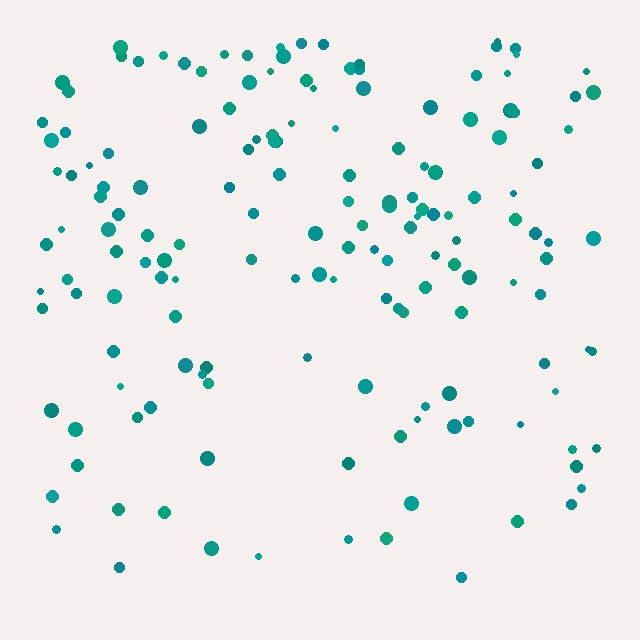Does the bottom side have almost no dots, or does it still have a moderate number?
Still a moderate number, just noticeably fewer than the top.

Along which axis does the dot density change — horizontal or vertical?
Vertical.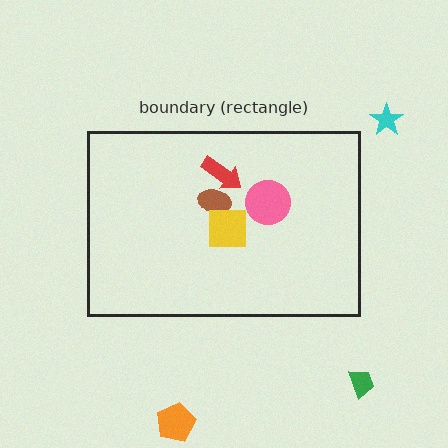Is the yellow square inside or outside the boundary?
Inside.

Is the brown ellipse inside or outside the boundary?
Inside.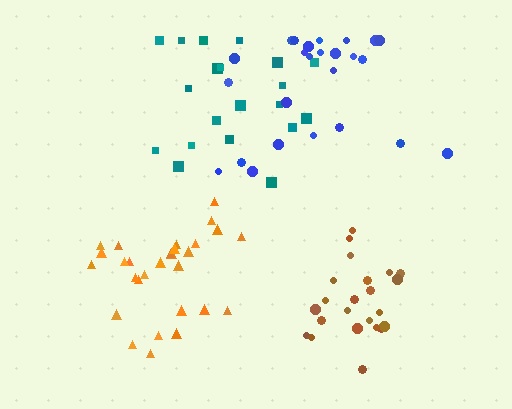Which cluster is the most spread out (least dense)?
Blue.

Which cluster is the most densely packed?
Brown.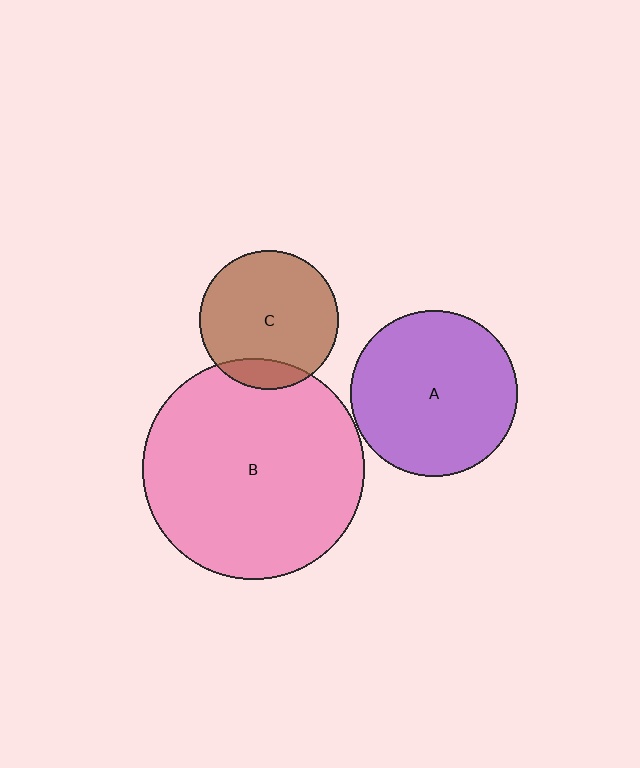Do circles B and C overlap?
Yes.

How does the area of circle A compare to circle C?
Approximately 1.4 times.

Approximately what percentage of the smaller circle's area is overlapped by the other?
Approximately 15%.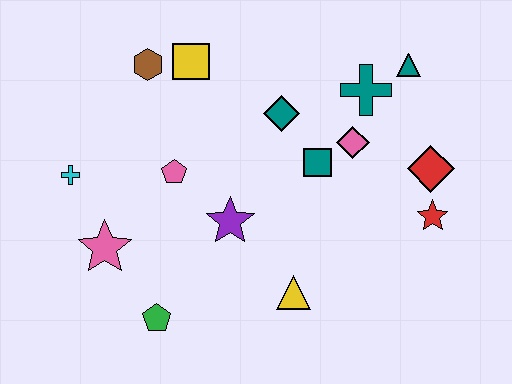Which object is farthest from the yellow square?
The red star is farthest from the yellow square.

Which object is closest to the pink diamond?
The teal square is closest to the pink diamond.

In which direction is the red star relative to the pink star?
The red star is to the right of the pink star.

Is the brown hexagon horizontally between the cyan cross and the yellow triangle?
Yes